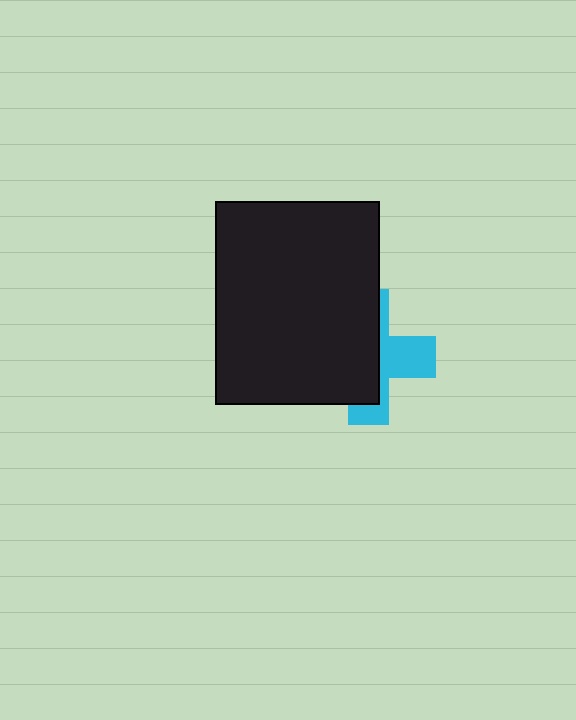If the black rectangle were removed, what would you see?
You would see the complete cyan cross.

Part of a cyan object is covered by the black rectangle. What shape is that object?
It is a cross.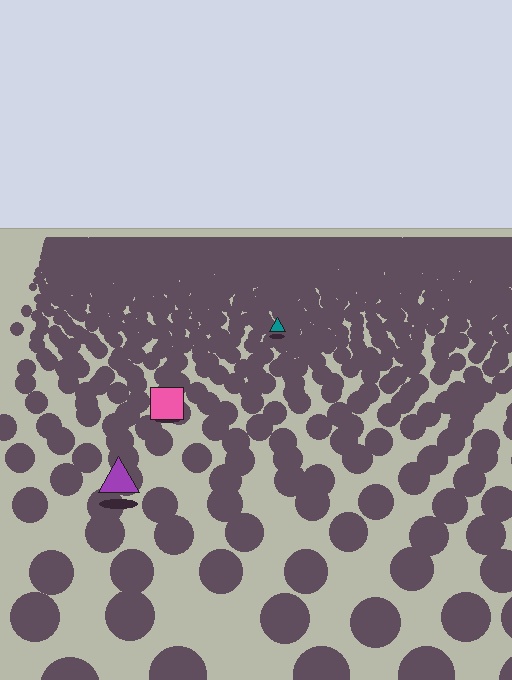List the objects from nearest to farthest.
From nearest to farthest: the purple triangle, the pink square, the teal triangle.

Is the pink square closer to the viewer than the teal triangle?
Yes. The pink square is closer — you can tell from the texture gradient: the ground texture is coarser near it.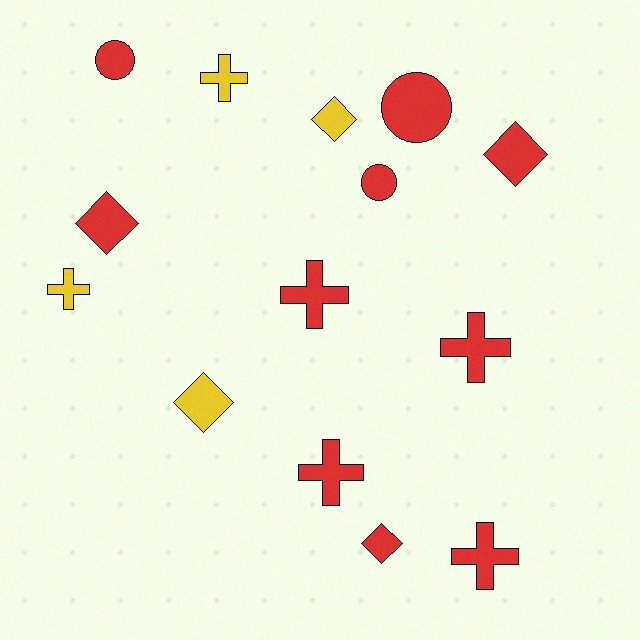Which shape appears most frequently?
Cross, with 6 objects.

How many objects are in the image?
There are 14 objects.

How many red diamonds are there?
There are 3 red diamonds.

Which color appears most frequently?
Red, with 10 objects.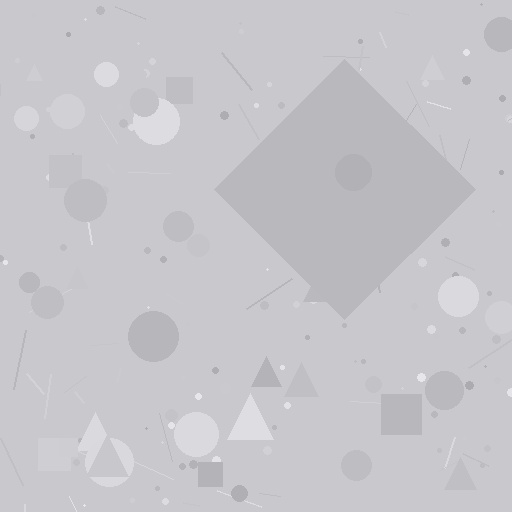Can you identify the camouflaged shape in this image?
The camouflaged shape is a diamond.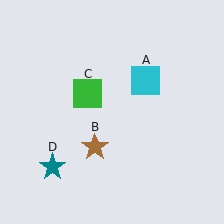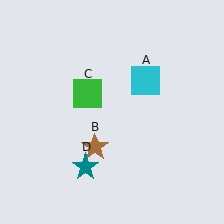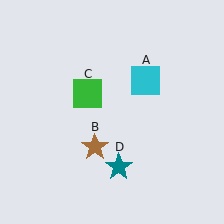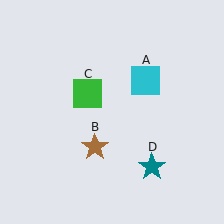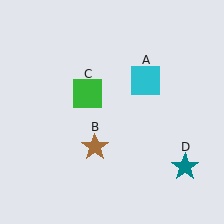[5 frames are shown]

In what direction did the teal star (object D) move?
The teal star (object D) moved right.